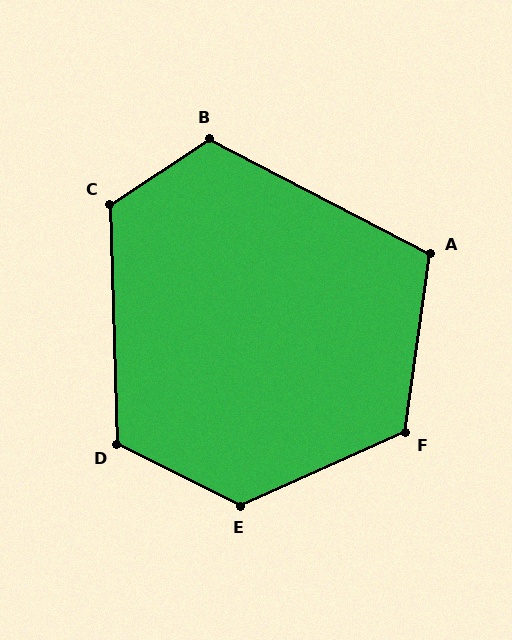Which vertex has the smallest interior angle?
A, at approximately 109 degrees.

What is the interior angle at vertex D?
Approximately 118 degrees (obtuse).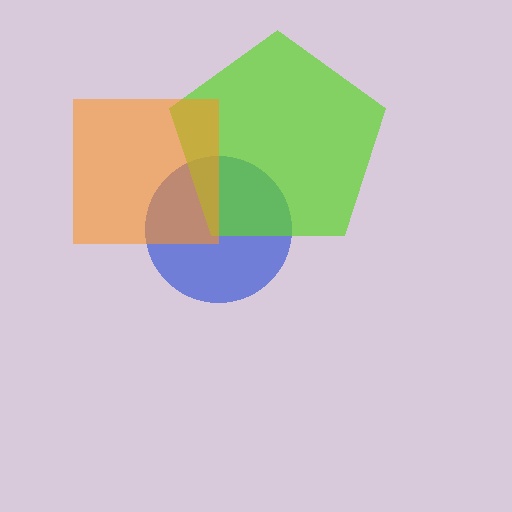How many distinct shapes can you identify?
There are 3 distinct shapes: a blue circle, a lime pentagon, an orange square.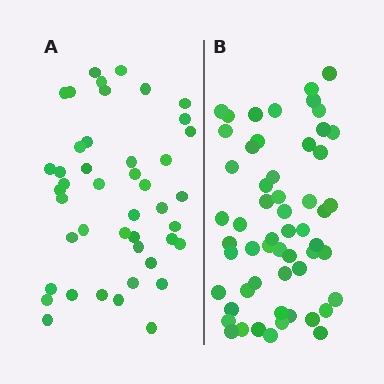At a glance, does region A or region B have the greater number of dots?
Region B (the right region) has more dots.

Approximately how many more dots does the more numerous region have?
Region B has roughly 12 or so more dots than region A.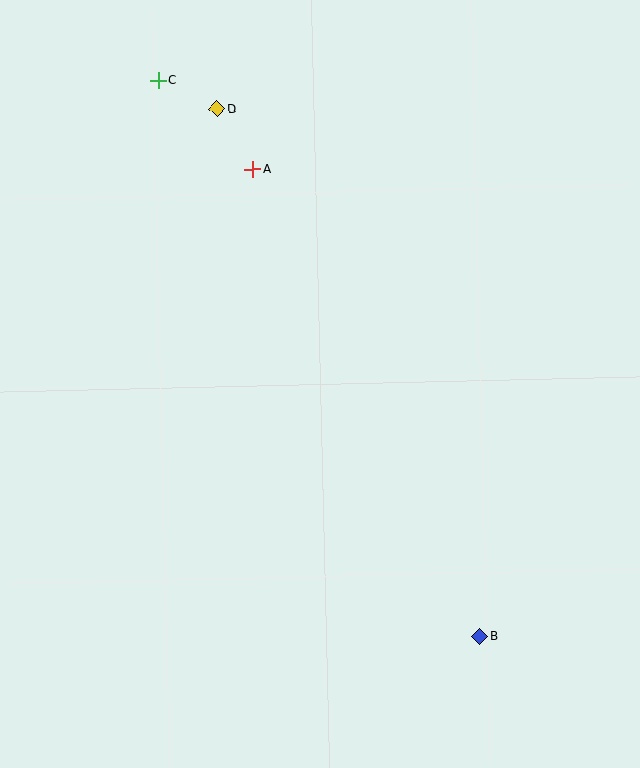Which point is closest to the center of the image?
Point A at (253, 169) is closest to the center.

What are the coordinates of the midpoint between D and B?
The midpoint between D and B is at (348, 373).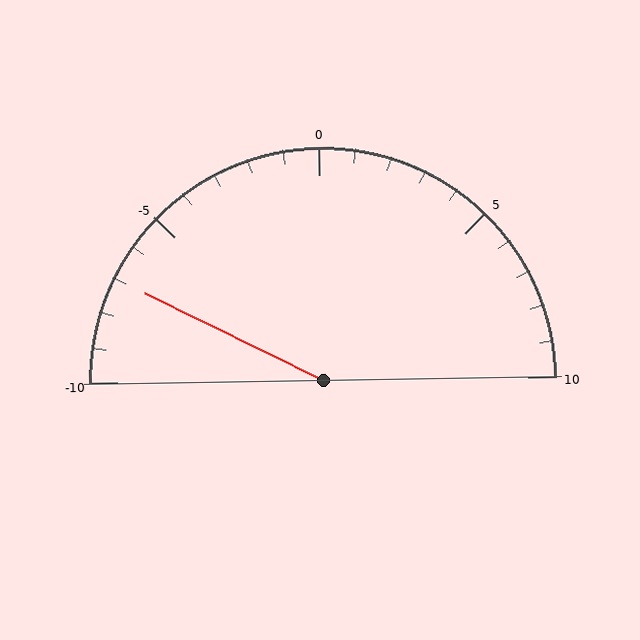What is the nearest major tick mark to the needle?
The nearest major tick mark is -5.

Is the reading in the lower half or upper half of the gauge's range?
The reading is in the lower half of the range (-10 to 10).